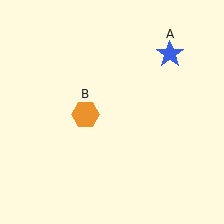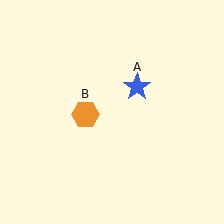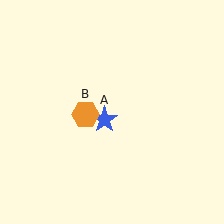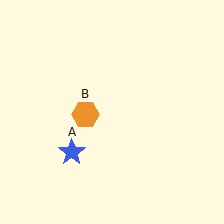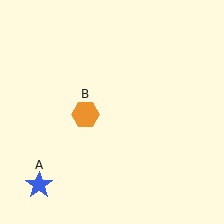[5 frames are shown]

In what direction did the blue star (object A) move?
The blue star (object A) moved down and to the left.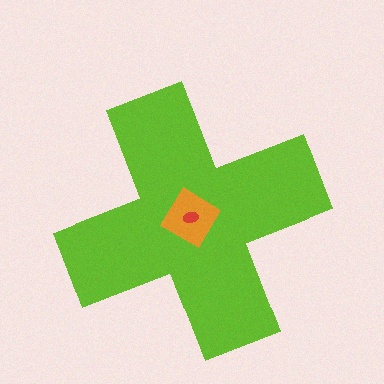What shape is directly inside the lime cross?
The orange diamond.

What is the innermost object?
The red ellipse.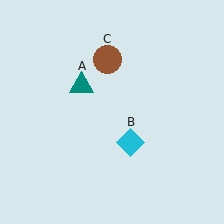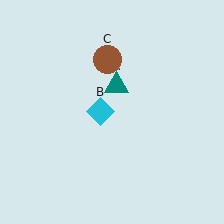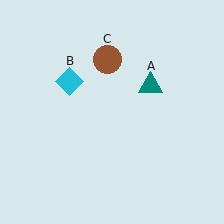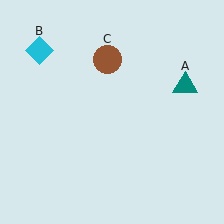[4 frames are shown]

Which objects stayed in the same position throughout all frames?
Brown circle (object C) remained stationary.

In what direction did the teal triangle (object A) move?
The teal triangle (object A) moved right.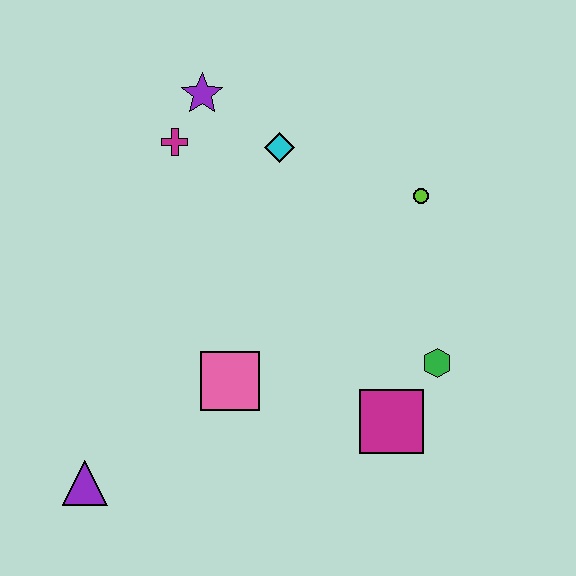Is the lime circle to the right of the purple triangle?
Yes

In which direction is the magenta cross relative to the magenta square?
The magenta cross is above the magenta square.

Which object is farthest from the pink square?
The purple star is farthest from the pink square.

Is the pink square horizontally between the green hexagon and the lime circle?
No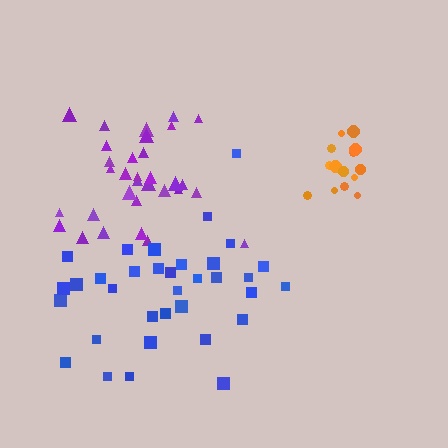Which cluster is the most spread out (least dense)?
Blue.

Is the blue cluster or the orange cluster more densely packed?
Orange.